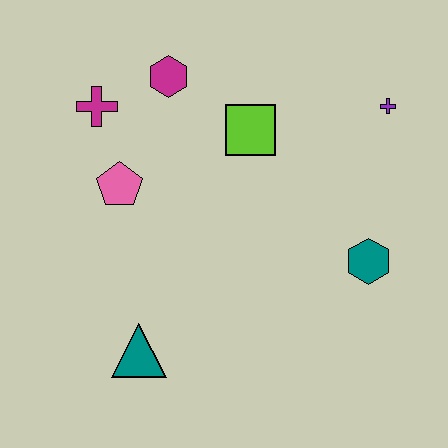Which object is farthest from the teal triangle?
The purple cross is farthest from the teal triangle.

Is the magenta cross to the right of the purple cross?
No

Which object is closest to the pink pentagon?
The magenta cross is closest to the pink pentagon.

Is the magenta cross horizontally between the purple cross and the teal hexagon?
No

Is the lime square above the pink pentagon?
Yes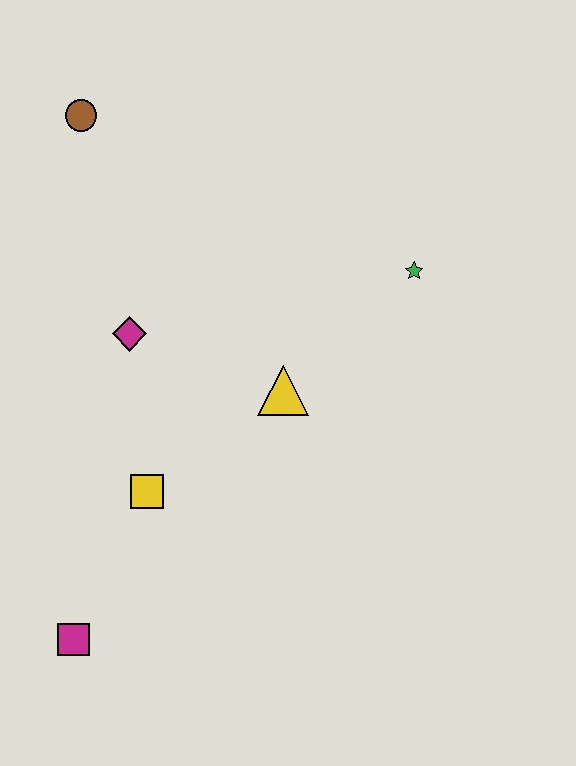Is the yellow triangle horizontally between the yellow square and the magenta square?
No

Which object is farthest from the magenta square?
The brown circle is farthest from the magenta square.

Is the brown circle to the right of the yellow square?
No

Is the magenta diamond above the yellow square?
Yes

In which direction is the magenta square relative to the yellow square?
The magenta square is below the yellow square.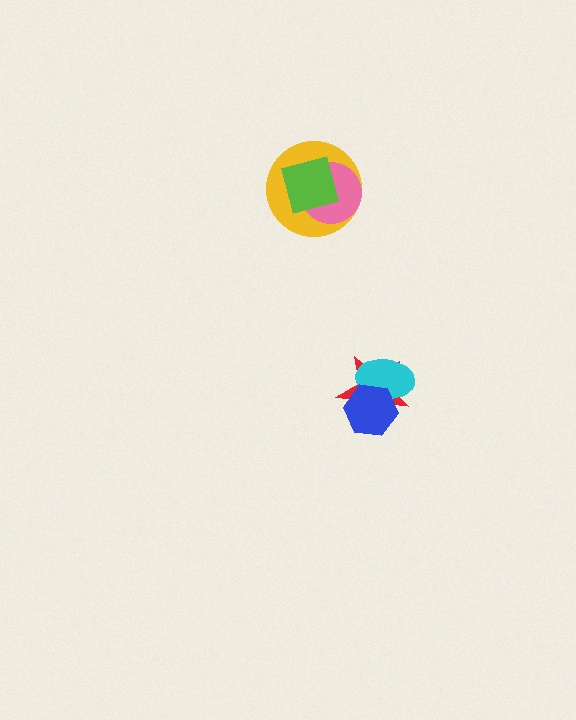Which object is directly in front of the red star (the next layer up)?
The cyan ellipse is directly in front of the red star.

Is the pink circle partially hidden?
Yes, it is partially covered by another shape.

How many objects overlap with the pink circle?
2 objects overlap with the pink circle.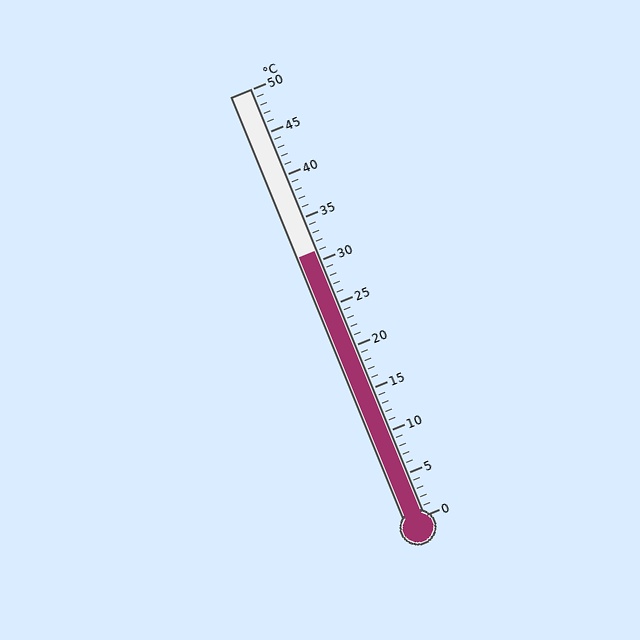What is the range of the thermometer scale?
The thermometer scale ranges from 0°C to 50°C.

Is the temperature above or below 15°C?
The temperature is above 15°C.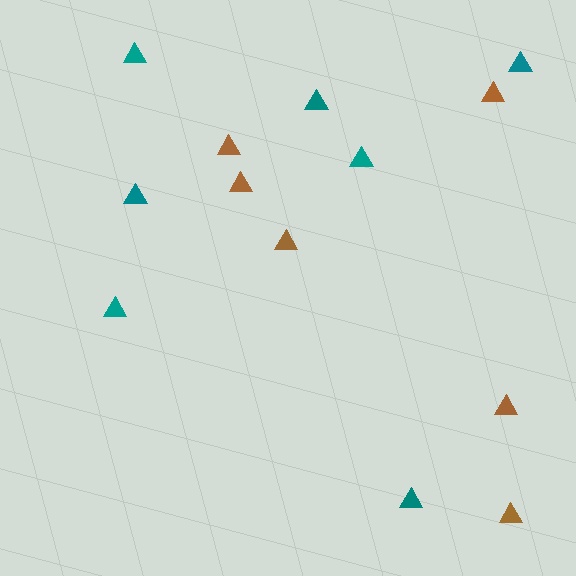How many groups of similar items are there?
There are 2 groups: one group of teal triangles (7) and one group of brown triangles (6).